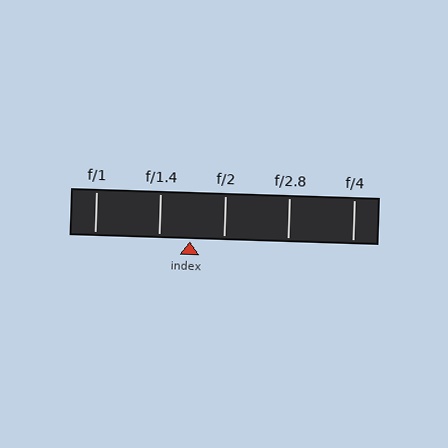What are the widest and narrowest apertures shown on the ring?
The widest aperture shown is f/1 and the narrowest is f/4.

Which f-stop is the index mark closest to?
The index mark is closest to f/1.4.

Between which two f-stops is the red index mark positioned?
The index mark is between f/1.4 and f/2.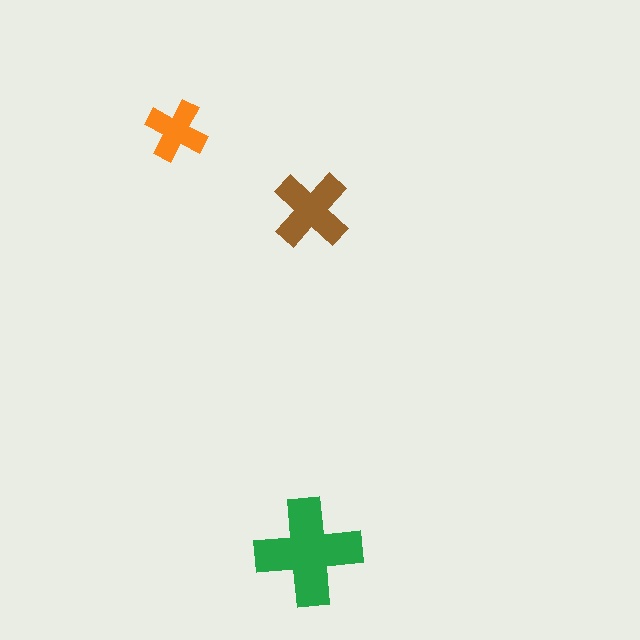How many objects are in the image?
There are 3 objects in the image.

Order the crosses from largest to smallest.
the green one, the brown one, the orange one.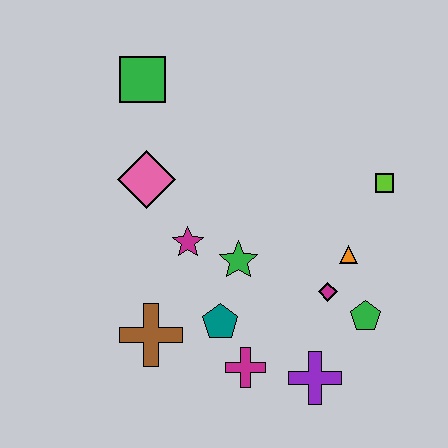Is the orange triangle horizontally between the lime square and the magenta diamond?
Yes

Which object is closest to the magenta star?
The green star is closest to the magenta star.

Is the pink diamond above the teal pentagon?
Yes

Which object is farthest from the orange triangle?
The green square is farthest from the orange triangle.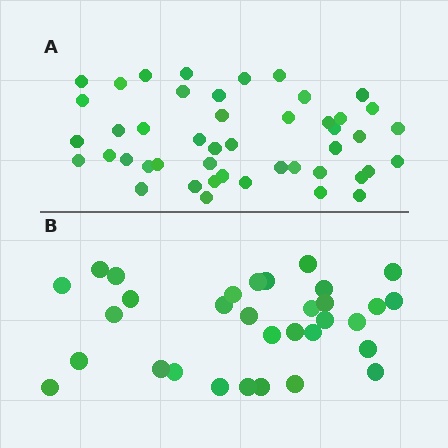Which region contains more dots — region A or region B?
Region A (the top region) has more dots.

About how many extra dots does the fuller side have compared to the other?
Region A has approximately 15 more dots than region B.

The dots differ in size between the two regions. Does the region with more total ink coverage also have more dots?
No. Region B has more total ink coverage because its dots are larger, but region A actually contains more individual dots. Total area can be misleading — the number of items is what matters here.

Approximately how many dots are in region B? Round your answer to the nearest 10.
About 30 dots. (The exact count is 32, which rounds to 30.)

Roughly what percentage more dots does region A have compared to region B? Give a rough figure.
About 45% more.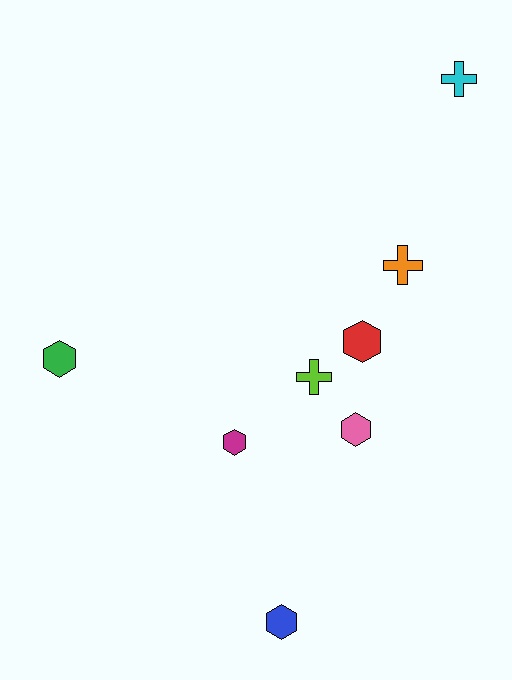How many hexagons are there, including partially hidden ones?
There are 5 hexagons.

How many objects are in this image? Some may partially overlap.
There are 8 objects.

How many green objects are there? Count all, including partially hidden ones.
There is 1 green object.